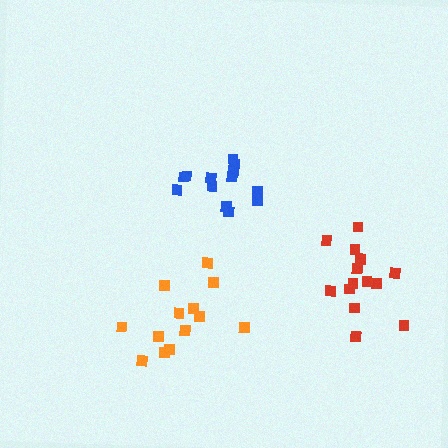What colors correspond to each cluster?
The clusters are colored: orange, blue, red.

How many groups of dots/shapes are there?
There are 3 groups.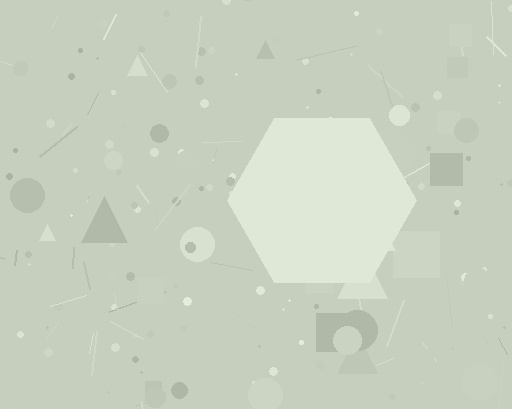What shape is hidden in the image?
A hexagon is hidden in the image.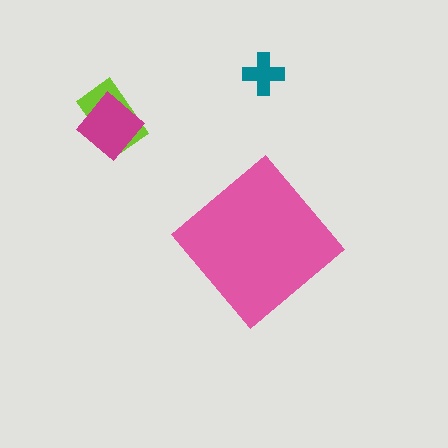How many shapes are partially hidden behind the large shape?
0 shapes are partially hidden.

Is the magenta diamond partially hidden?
No, the magenta diamond is fully visible.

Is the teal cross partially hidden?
No, the teal cross is fully visible.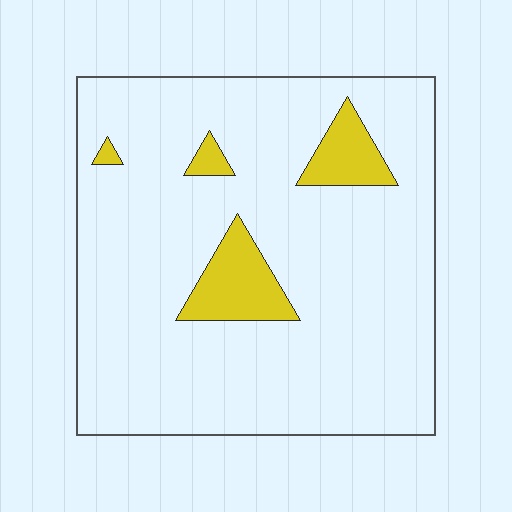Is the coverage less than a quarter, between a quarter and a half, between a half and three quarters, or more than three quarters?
Less than a quarter.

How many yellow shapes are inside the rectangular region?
4.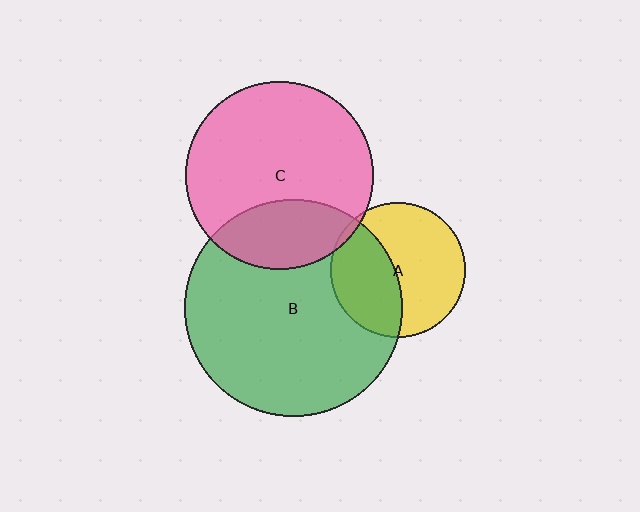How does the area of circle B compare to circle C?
Approximately 1.3 times.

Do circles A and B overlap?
Yes.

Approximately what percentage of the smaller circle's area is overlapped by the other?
Approximately 40%.